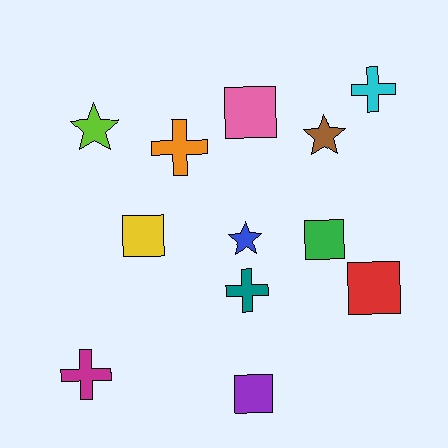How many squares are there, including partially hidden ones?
There are 5 squares.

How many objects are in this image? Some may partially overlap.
There are 12 objects.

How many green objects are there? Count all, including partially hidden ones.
There is 1 green object.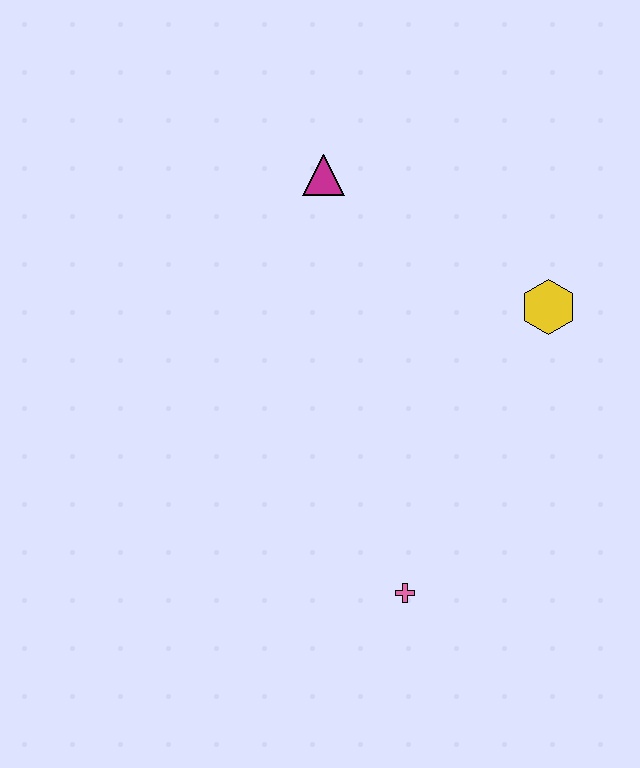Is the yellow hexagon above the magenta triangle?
No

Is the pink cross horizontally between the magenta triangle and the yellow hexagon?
Yes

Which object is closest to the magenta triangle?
The yellow hexagon is closest to the magenta triangle.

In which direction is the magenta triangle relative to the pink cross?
The magenta triangle is above the pink cross.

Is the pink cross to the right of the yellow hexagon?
No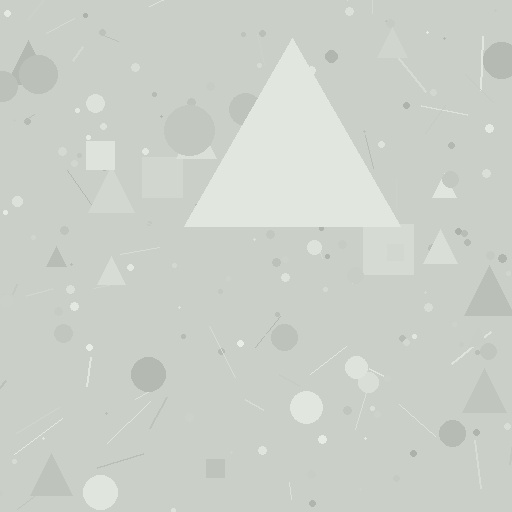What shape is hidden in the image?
A triangle is hidden in the image.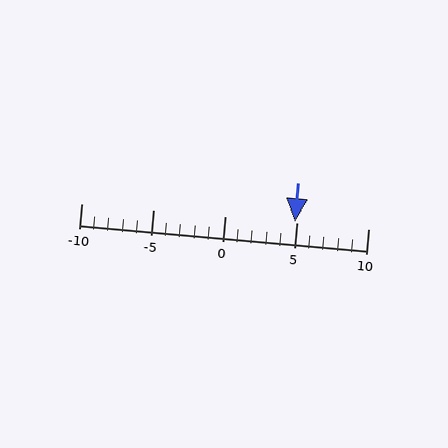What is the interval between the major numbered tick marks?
The major tick marks are spaced 5 units apart.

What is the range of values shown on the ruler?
The ruler shows values from -10 to 10.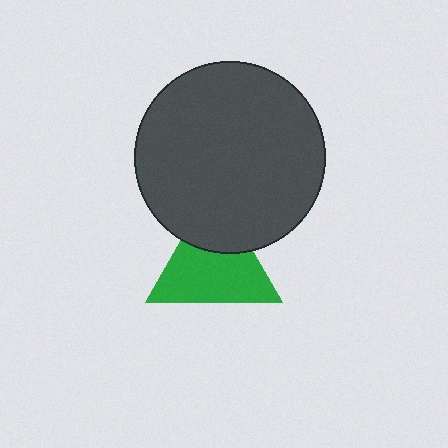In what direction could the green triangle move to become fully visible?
The green triangle could move down. That would shift it out from behind the dark gray circle entirely.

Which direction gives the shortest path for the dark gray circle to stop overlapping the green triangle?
Moving up gives the shortest separation.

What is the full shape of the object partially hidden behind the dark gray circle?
The partially hidden object is a green triangle.